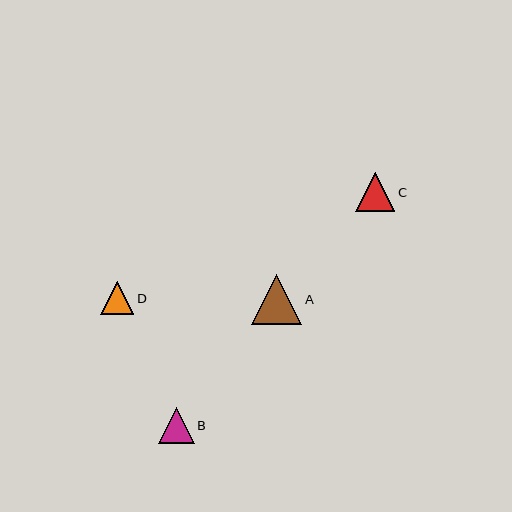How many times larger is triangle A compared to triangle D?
Triangle A is approximately 1.5 times the size of triangle D.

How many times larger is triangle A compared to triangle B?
Triangle A is approximately 1.4 times the size of triangle B.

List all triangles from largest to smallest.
From largest to smallest: A, C, B, D.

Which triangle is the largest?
Triangle A is the largest with a size of approximately 50 pixels.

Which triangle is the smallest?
Triangle D is the smallest with a size of approximately 33 pixels.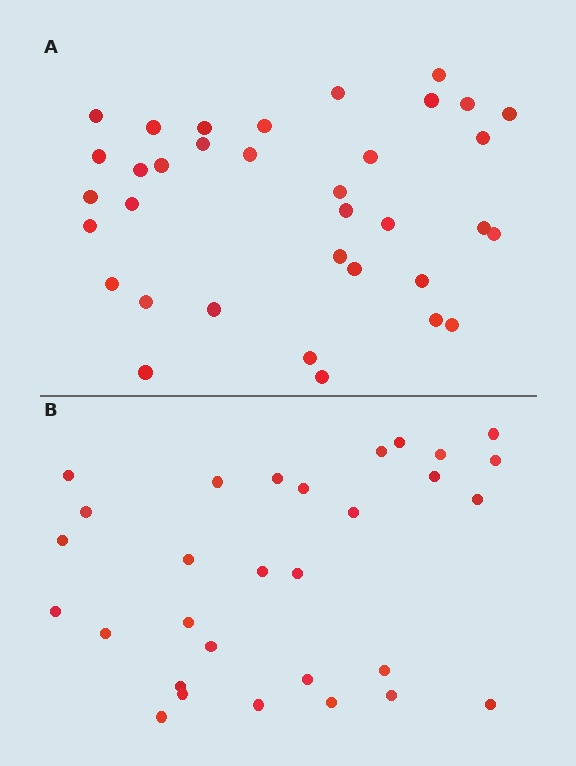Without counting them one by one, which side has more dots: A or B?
Region A (the top region) has more dots.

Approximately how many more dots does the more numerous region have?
Region A has about 5 more dots than region B.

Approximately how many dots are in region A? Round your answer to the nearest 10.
About 40 dots. (The exact count is 35, which rounds to 40.)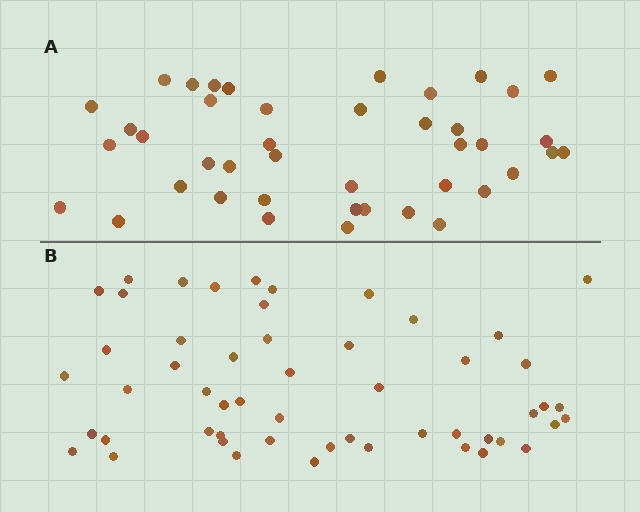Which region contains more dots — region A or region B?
Region B (the bottom region) has more dots.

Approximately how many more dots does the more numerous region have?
Region B has roughly 12 or so more dots than region A.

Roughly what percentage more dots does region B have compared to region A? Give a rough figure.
About 25% more.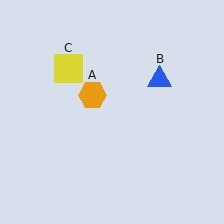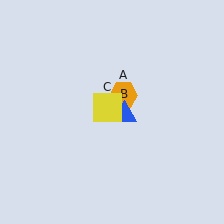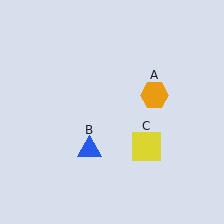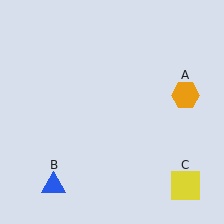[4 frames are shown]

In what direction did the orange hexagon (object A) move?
The orange hexagon (object A) moved right.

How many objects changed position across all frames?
3 objects changed position: orange hexagon (object A), blue triangle (object B), yellow square (object C).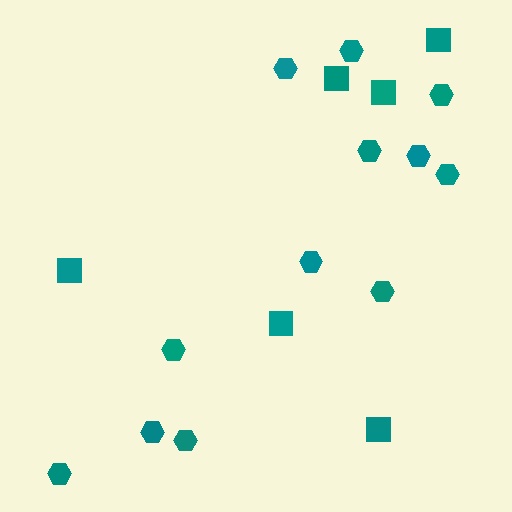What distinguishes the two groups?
There are 2 groups: one group of squares (6) and one group of hexagons (12).